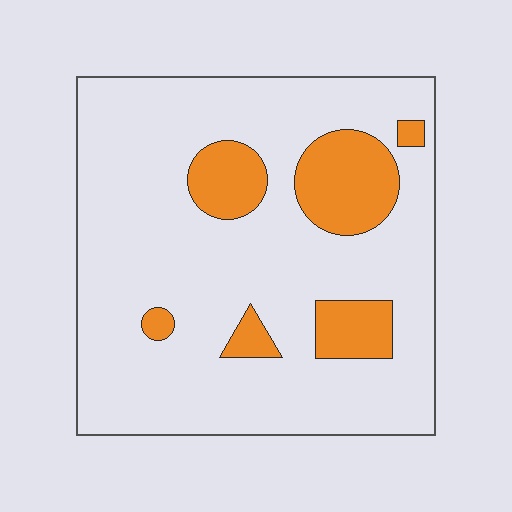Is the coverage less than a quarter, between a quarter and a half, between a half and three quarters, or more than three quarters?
Less than a quarter.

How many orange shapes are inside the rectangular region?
6.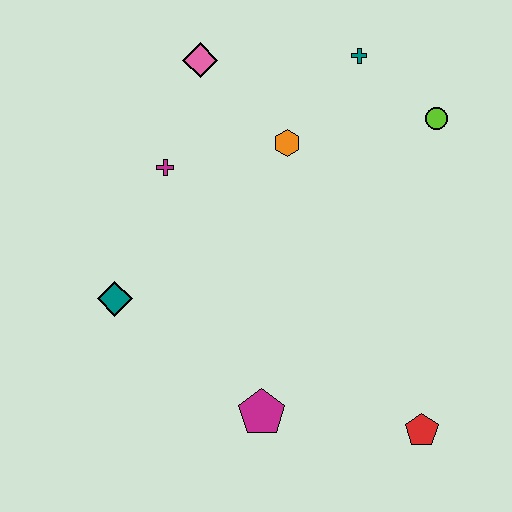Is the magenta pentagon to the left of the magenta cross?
No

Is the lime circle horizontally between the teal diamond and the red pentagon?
No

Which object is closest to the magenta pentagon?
The red pentagon is closest to the magenta pentagon.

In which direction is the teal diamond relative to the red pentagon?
The teal diamond is to the left of the red pentagon.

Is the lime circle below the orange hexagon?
No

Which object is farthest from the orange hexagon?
The red pentagon is farthest from the orange hexagon.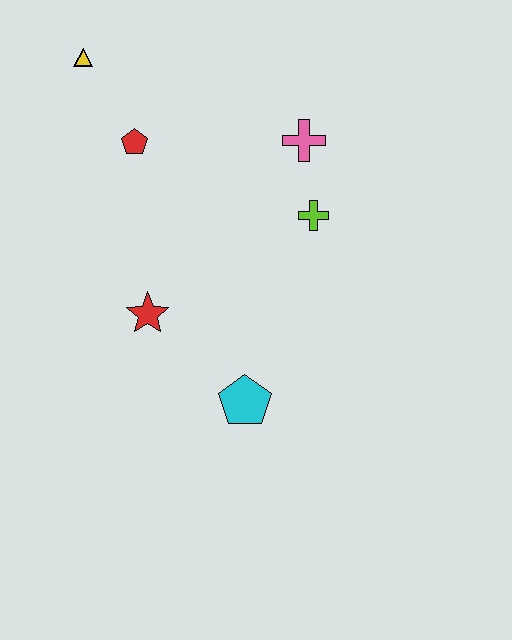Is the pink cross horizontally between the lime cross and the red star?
Yes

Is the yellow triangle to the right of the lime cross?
No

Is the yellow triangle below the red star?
No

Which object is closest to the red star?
The cyan pentagon is closest to the red star.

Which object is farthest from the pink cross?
The cyan pentagon is farthest from the pink cross.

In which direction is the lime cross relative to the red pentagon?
The lime cross is to the right of the red pentagon.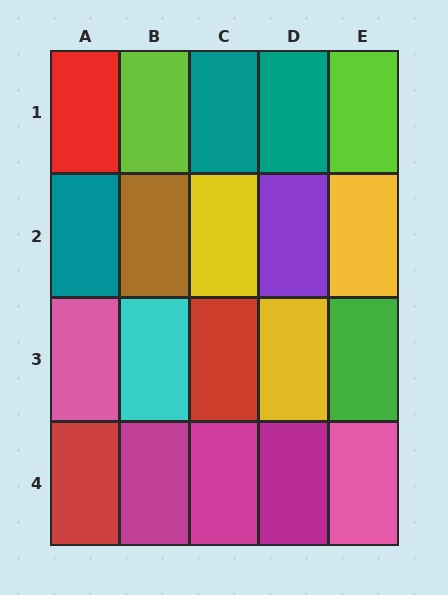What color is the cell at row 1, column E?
Lime.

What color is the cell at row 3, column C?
Red.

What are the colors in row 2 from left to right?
Teal, brown, yellow, purple, yellow.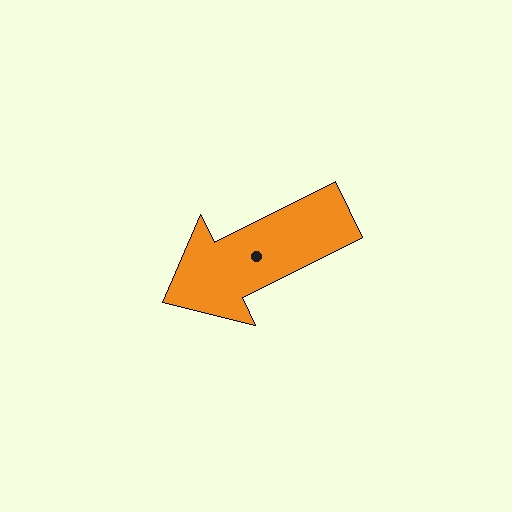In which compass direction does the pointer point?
Southwest.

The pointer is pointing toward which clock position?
Roughly 8 o'clock.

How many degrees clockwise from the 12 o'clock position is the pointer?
Approximately 243 degrees.